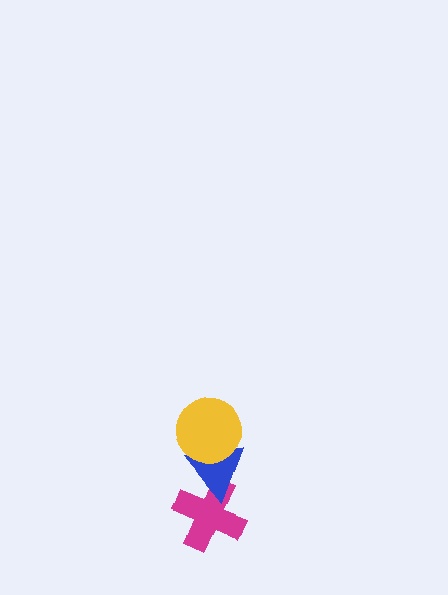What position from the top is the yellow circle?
The yellow circle is 1st from the top.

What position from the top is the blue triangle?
The blue triangle is 2nd from the top.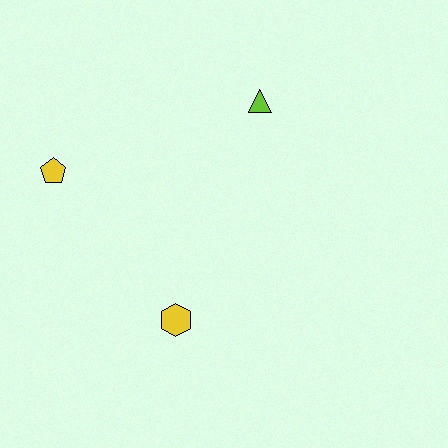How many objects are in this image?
There are 3 objects.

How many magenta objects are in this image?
There are no magenta objects.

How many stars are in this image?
There are no stars.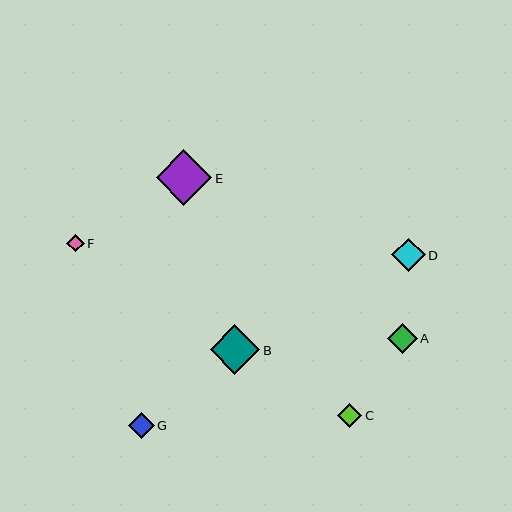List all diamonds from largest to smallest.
From largest to smallest: E, B, D, A, G, C, F.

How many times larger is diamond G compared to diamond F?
Diamond G is approximately 1.5 times the size of diamond F.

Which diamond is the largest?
Diamond E is the largest with a size of approximately 56 pixels.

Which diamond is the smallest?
Diamond F is the smallest with a size of approximately 17 pixels.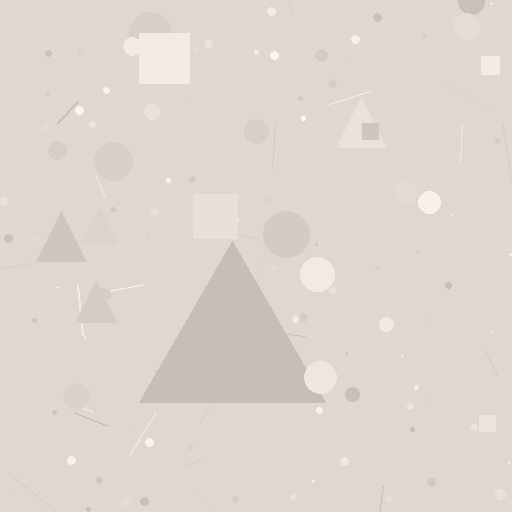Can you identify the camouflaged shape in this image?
The camouflaged shape is a triangle.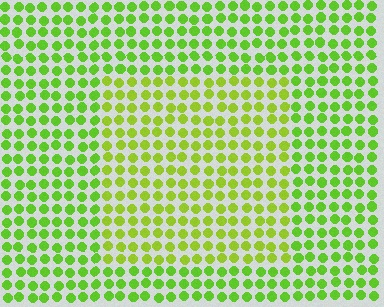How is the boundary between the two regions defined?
The boundary is defined purely by a slight shift in hue (about 20 degrees). Spacing, size, and orientation are identical on both sides.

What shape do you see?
I see a rectangle.